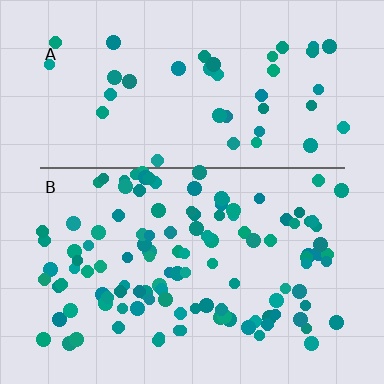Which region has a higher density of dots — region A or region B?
B (the bottom).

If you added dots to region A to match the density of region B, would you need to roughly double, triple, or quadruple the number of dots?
Approximately triple.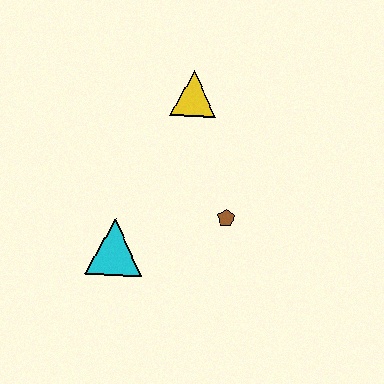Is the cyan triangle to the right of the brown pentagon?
No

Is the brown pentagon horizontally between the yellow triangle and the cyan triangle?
No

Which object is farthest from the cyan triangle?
The yellow triangle is farthest from the cyan triangle.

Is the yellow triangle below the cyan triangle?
No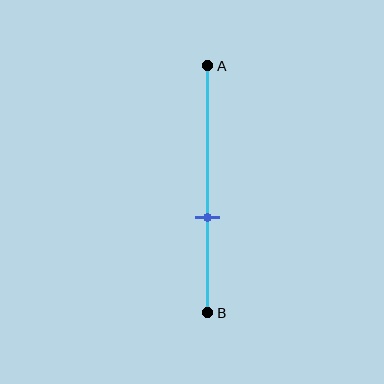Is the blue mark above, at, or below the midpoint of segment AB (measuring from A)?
The blue mark is below the midpoint of segment AB.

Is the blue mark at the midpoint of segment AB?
No, the mark is at about 60% from A, not at the 50% midpoint.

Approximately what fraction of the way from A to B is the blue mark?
The blue mark is approximately 60% of the way from A to B.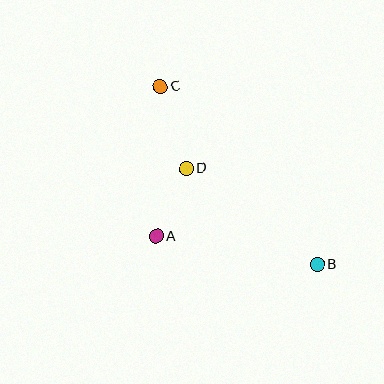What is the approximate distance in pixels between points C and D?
The distance between C and D is approximately 86 pixels.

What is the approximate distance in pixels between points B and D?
The distance between B and D is approximately 163 pixels.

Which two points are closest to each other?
Points A and D are closest to each other.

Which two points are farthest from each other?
Points B and C are farthest from each other.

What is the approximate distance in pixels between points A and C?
The distance between A and C is approximately 150 pixels.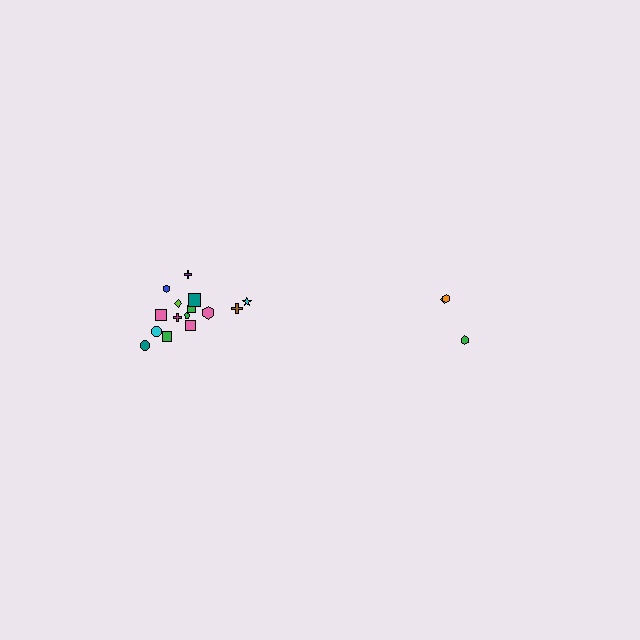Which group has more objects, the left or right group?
The left group.